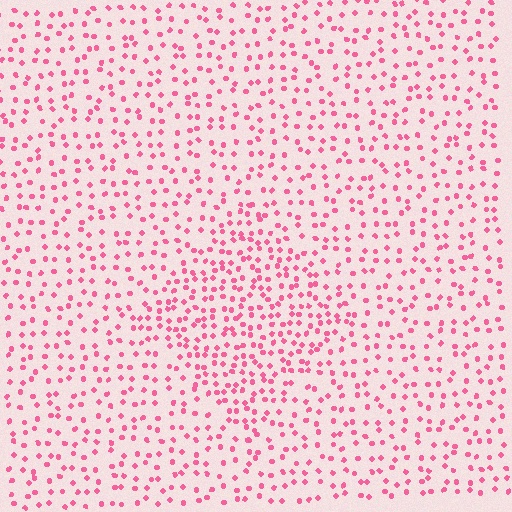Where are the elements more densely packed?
The elements are more densely packed inside the diamond boundary.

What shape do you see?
I see a diamond.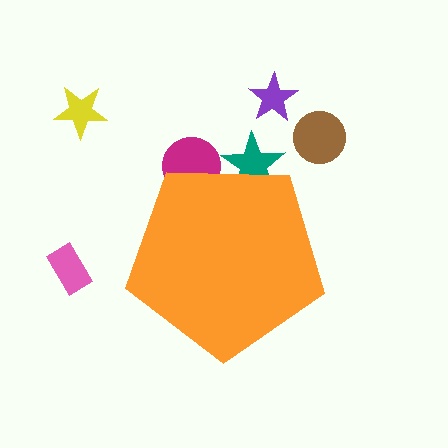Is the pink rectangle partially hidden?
No, the pink rectangle is fully visible.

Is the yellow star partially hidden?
No, the yellow star is fully visible.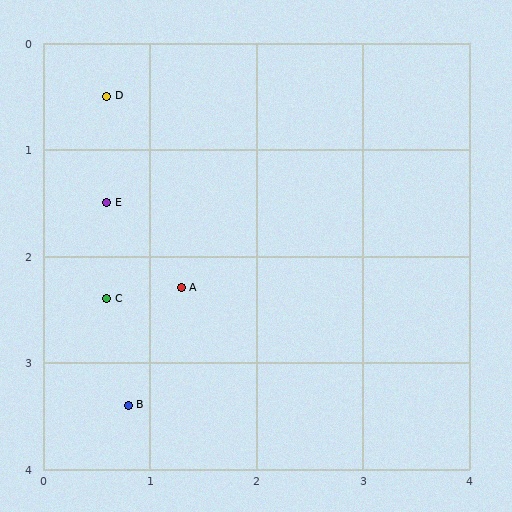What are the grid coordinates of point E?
Point E is at approximately (0.6, 1.5).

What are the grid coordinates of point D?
Point D is at approximately (0.6, 0.5).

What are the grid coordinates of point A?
Point A is at approximately (1.3, 2.3).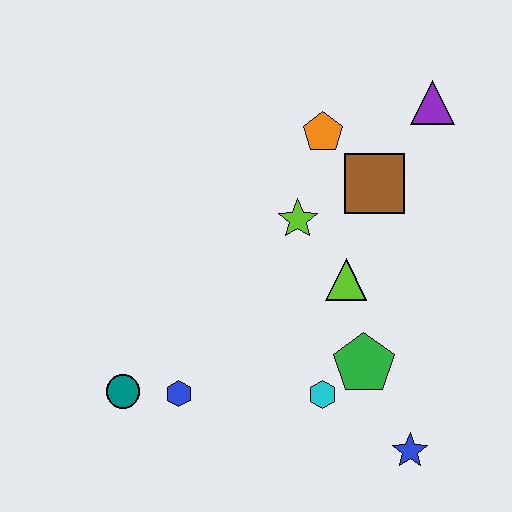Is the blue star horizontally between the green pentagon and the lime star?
No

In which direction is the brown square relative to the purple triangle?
The brown square is below the purple triangle.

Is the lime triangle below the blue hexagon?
No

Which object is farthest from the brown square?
The teal circle is farthest from the brown square.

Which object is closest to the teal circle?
The blue hexagon is closest to the teal circle.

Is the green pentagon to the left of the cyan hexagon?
No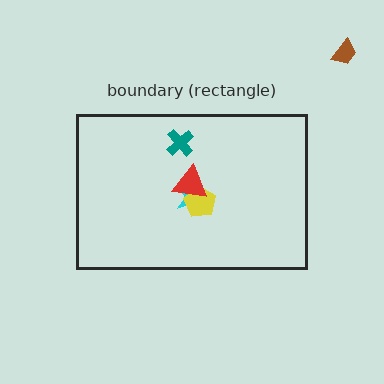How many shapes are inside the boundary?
4 inside, 1 outside.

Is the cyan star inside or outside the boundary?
Inside.